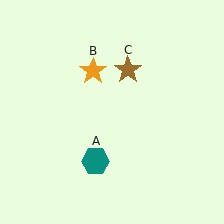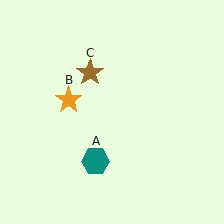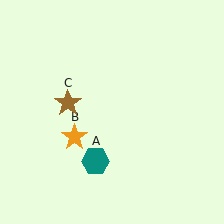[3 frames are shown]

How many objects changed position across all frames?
2 objects changed position: orange star (object B), brown star (object C).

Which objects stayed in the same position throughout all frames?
Teal hexagon (object A) remained stationary.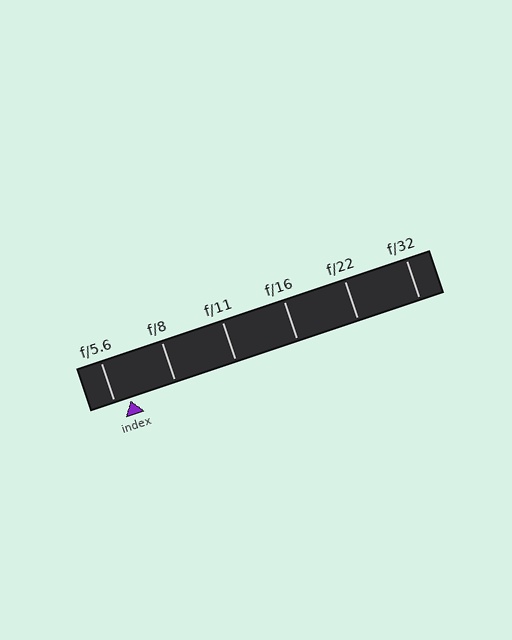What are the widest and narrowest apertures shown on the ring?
The widest aperture shown is f/5.6 and the narrowest is f/32.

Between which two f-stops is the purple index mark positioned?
The index mark is between f/5.6 and f/8.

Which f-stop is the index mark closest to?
The index mark is closest to f/5.6.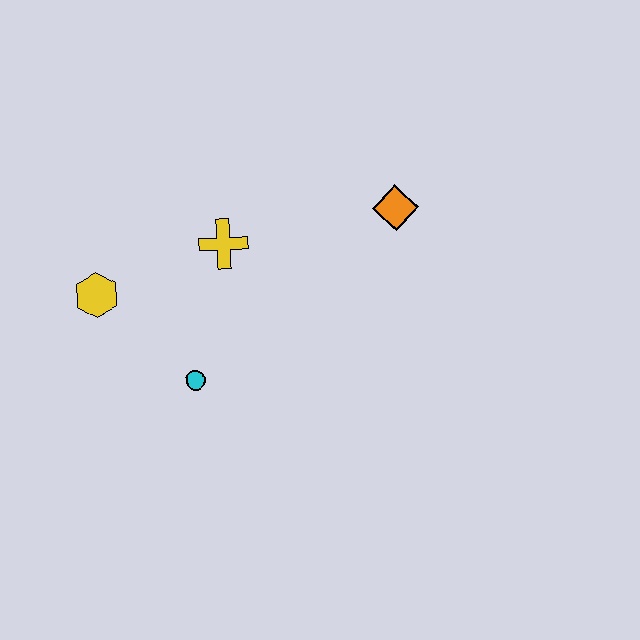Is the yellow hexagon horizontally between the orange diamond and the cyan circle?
No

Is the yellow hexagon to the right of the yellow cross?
No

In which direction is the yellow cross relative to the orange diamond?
The yellow cross is to the left of the orange diamond.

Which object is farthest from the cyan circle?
The orange diamond is farthest from the cyan circle.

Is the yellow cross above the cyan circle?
Yes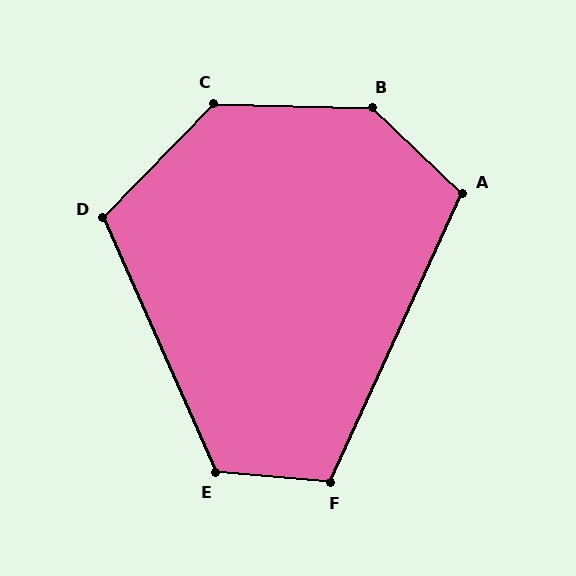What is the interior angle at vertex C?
Approximately 133 degrees (obtuse).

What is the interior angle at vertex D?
Approximately 112 degrees (obtuse).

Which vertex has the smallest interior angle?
A, at approximately 109 degrees.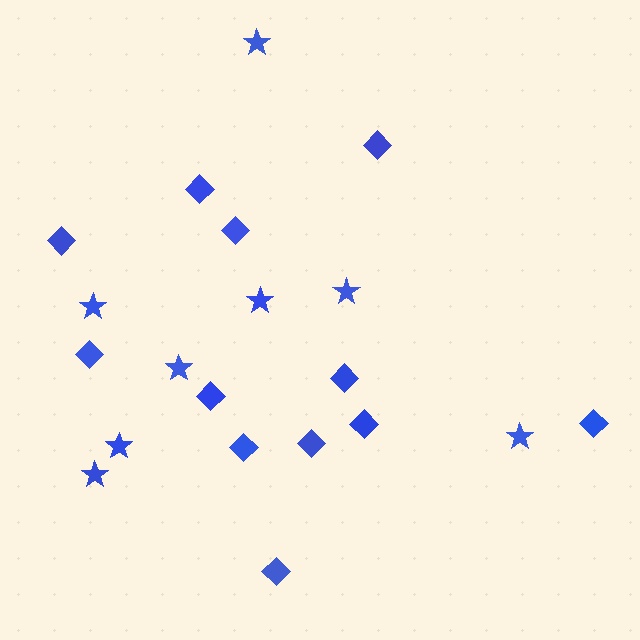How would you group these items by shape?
There are 2 groups: one group of diamonds (12) and one group of stars (8).